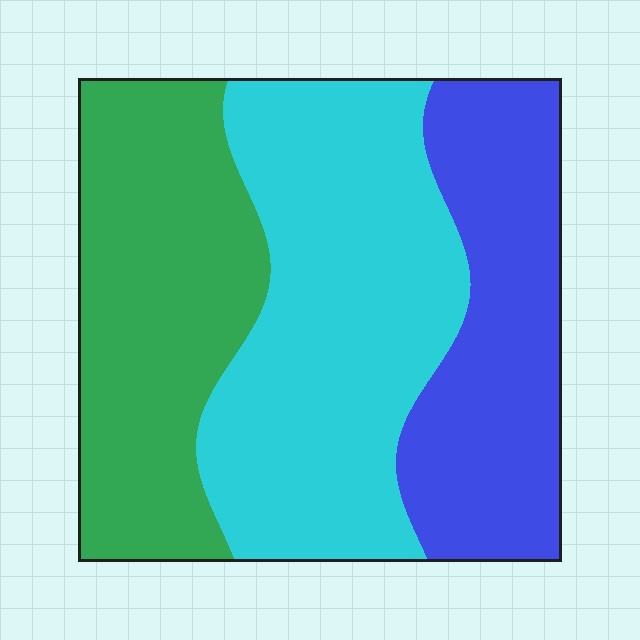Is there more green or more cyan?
Cyan.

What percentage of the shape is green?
Green covers about 30% of the shape.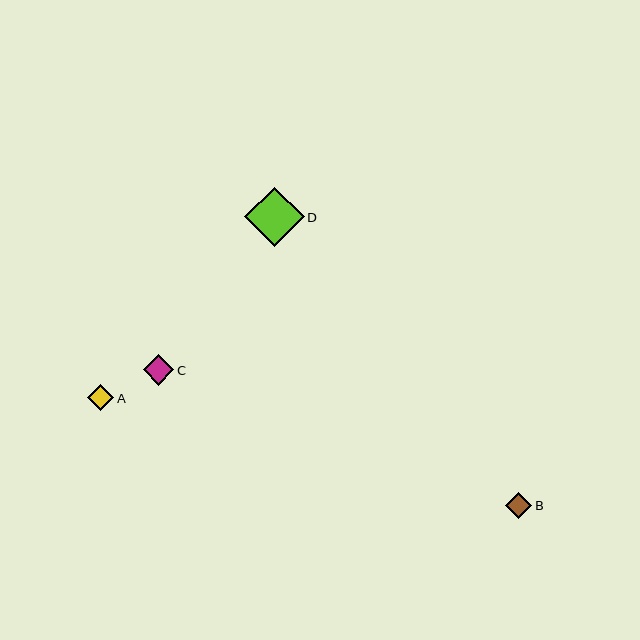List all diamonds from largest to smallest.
From largest to smallest: D, C, B, A.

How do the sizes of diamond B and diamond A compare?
Diamond B and diamond A are approximately the same size.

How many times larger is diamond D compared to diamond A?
Diamond D is approximately 2.3 times the size of diamond A.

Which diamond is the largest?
Diamond D is the largest with a size of approximately 60 pixels.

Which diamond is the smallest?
Diamond A is the smallest with a size of approximately 26 pixels.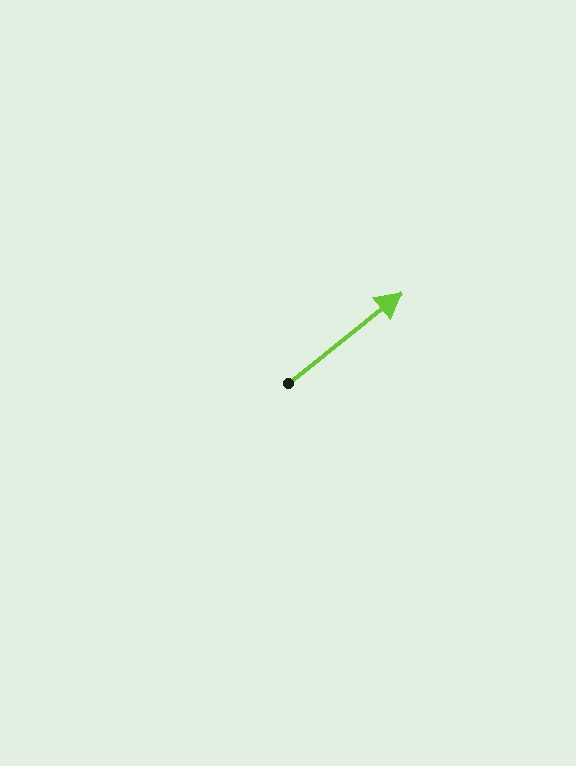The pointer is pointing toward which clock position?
Roughly 2 o'clock.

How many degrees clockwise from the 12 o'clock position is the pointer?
Approximately 51 degrees.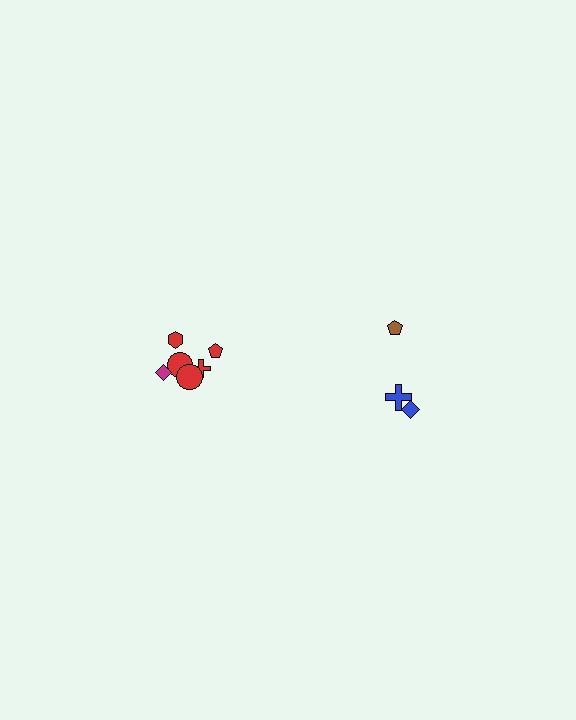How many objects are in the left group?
There are 6 objects.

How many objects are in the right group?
There are 3 objects.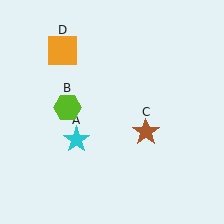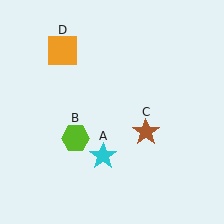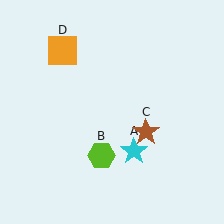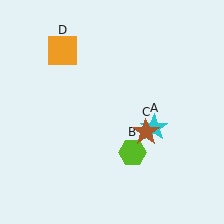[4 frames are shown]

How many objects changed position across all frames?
2 objects changed position: cyan star (object A), lime hexagon (object B).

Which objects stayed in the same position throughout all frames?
Brown star (object C) and orange square (object D) remained stationary.